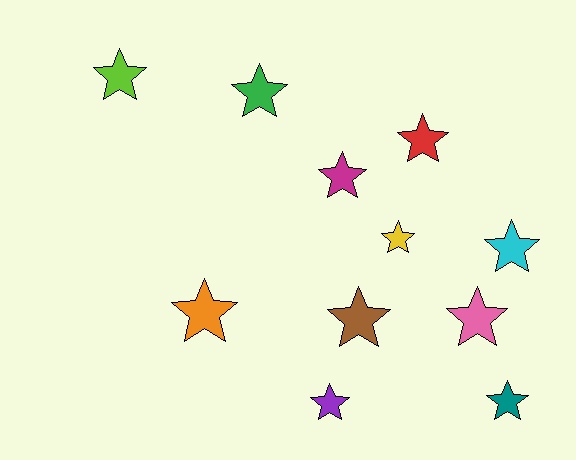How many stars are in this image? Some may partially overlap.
There are 11 stars.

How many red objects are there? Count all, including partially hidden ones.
There is 1 red object.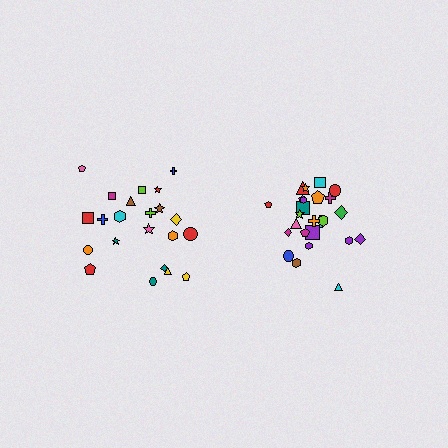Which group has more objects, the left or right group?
The right group.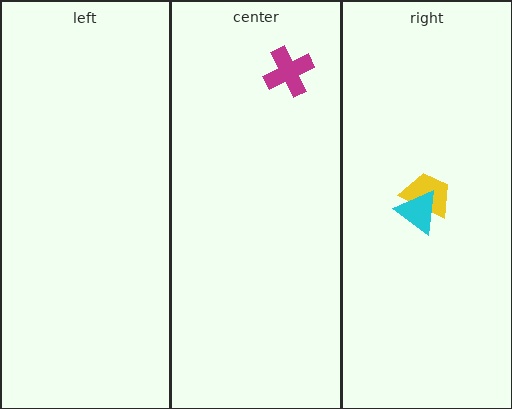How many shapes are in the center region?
1.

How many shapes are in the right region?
2.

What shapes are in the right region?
The yellow trapezoid, the cyan triangle.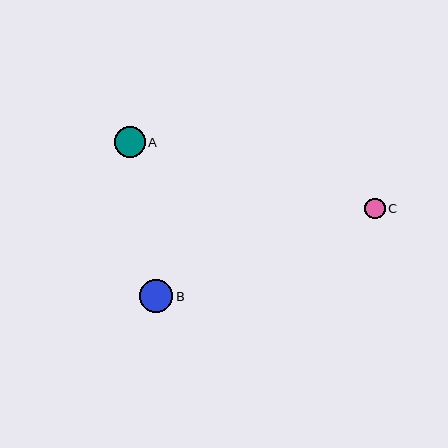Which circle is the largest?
Circle B is the largest with a size of approximately 33 pixels.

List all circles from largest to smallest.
From largest to smallest: B, A, C.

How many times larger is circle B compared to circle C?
Circle B is approximately 1.6 times the size of circle C.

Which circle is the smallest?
Circle C is the smallest with a size of approximately 20 pixels.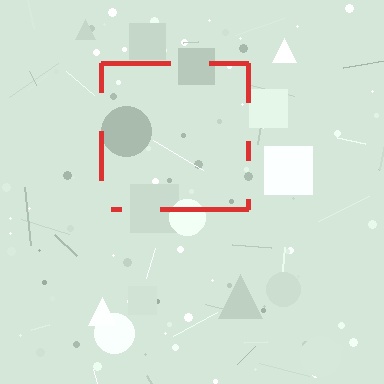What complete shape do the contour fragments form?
The contour fragments form a square.